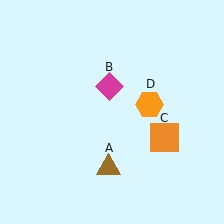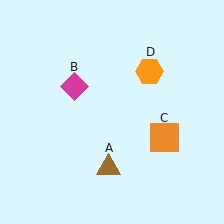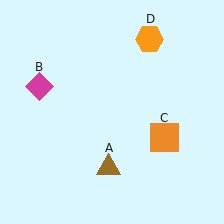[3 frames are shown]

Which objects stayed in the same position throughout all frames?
Brown triangle (object A) and orange square (object C) remained stationary.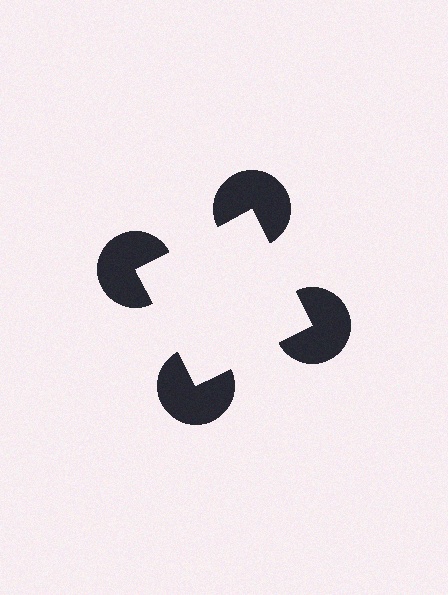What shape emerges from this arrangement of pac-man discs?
An illusory square — its edges are inferred from the aligned wedge cuts in the pac-man discs, not physically drawn.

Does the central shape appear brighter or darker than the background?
It typically appears slightly brighter than the background, even though no actual brightness change is drawn.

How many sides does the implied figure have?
4 sides.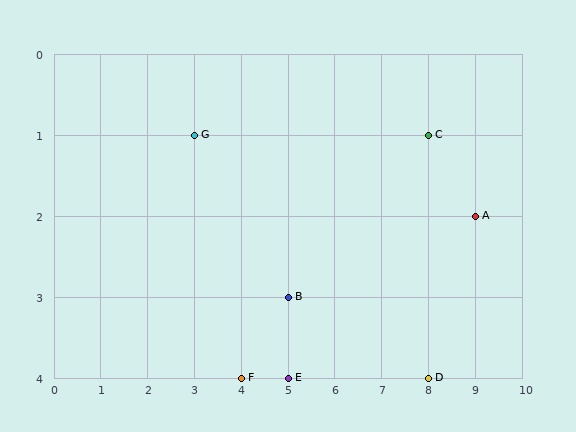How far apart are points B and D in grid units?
Points B and D are 3 columns and 1 row apart (about 3.2 grid units diagonally).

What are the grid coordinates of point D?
Point D is at grid coordinates (8, 4).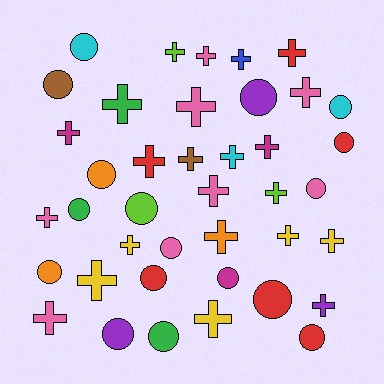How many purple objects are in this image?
There are 3 purple objects.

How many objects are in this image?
There are 40 objects.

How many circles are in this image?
There are 17 circles.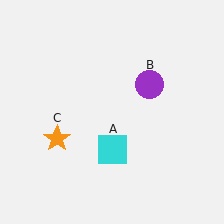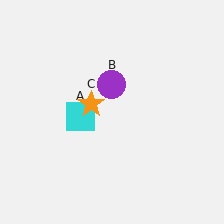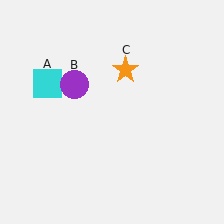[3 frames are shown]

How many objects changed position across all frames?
3 objects changed position: cyan square (object A), purple circle (object B), orange star (object C).